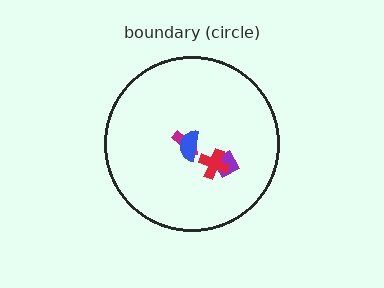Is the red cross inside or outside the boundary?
Inside.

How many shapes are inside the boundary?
4 inside, 0 outside.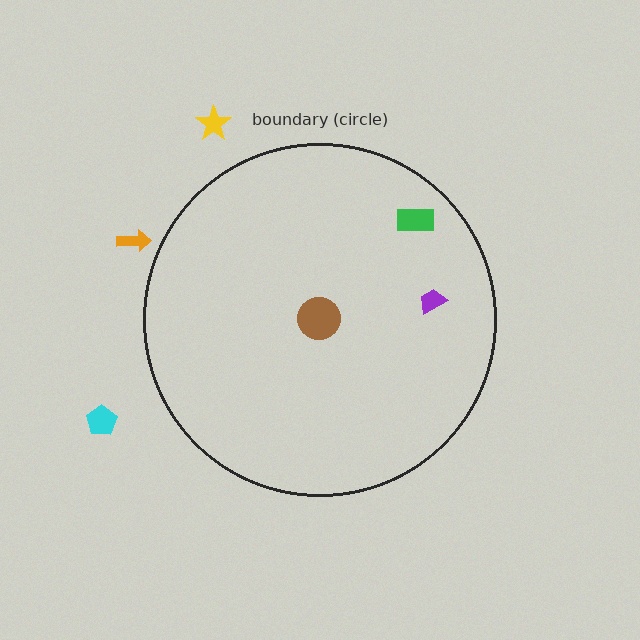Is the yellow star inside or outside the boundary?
Outside.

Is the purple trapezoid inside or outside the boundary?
Inside.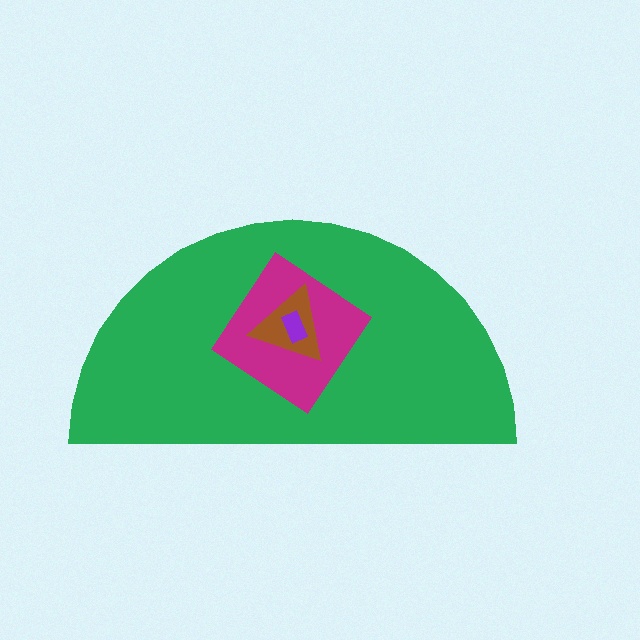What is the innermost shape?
The purple rectangle.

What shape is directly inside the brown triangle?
The purple rectangle.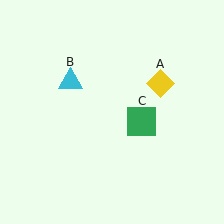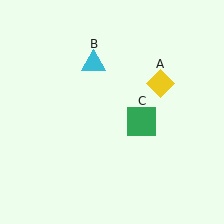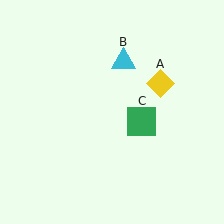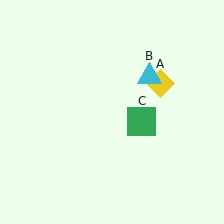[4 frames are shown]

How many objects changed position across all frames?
1 object changed position: cyan triangle (object B).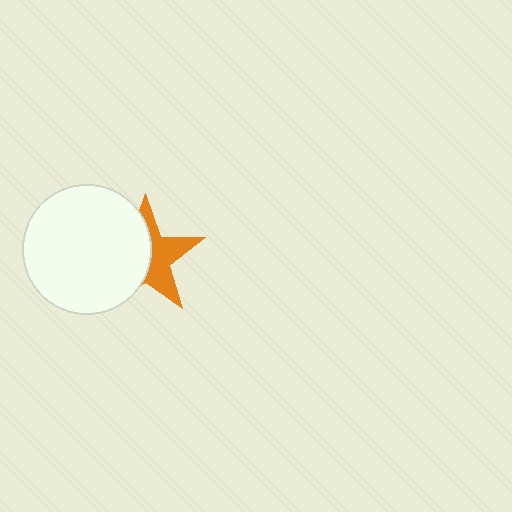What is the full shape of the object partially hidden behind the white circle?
The partially hidden object is an orange star.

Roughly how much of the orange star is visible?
About half of it is visible (roughly 47%).